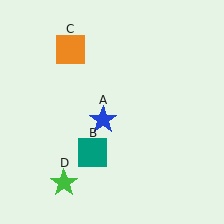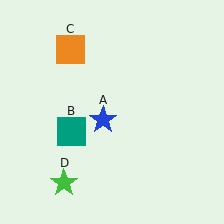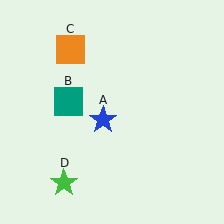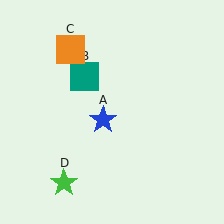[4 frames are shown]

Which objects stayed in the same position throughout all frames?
Blue star (object A) and orange square (object C) and green star (object D) remained stationary.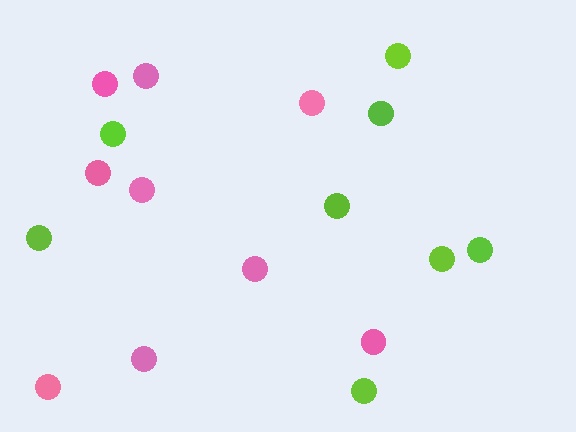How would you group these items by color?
There are 2 groups: one group of lime circles (8) and one group of pink circles (9).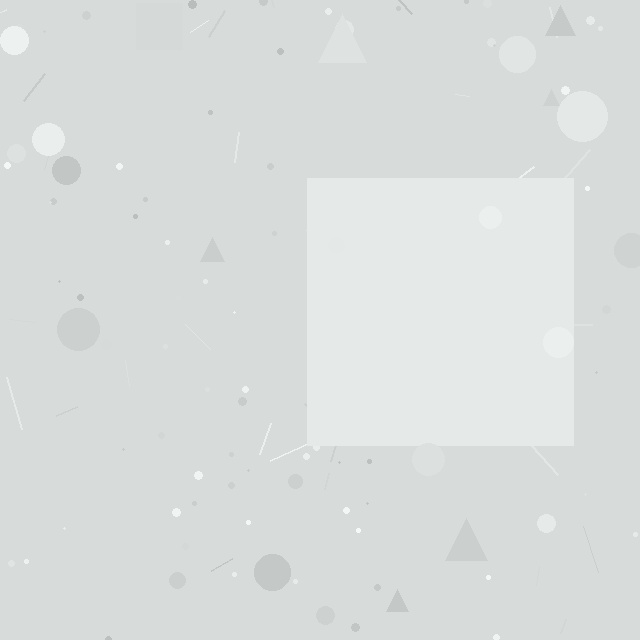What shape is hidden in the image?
A square is hidden in the image.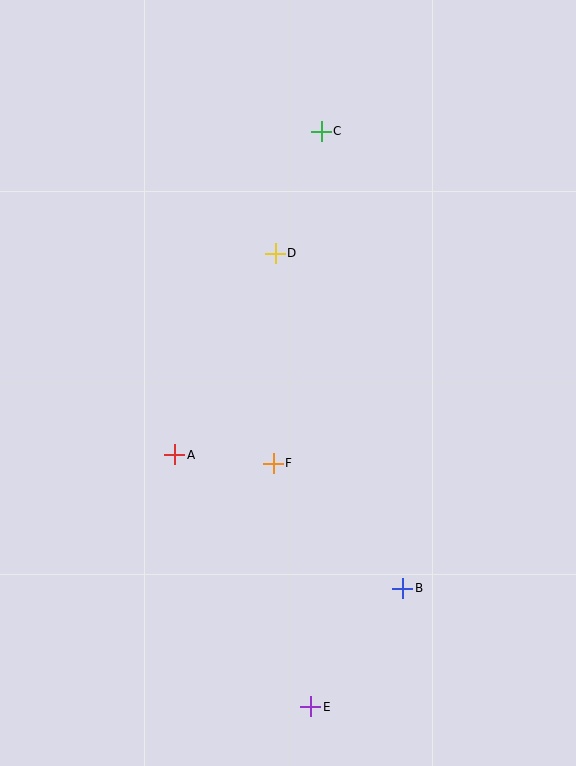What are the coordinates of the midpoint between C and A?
The midpoint between C and A is at (248, 293).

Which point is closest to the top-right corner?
Point C is closest to the top-right corner.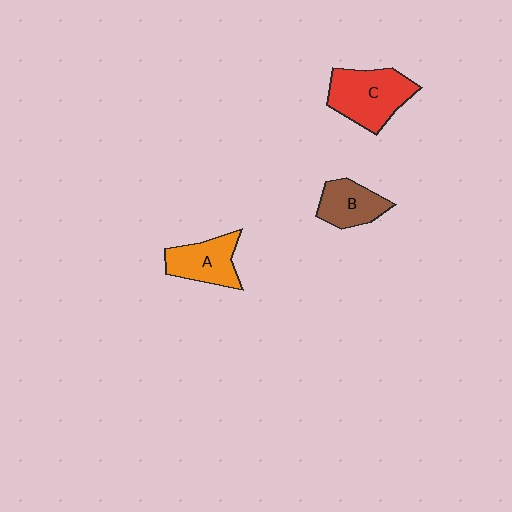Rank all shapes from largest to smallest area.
From largest to smallest: C (red), A (orange), B (brown).